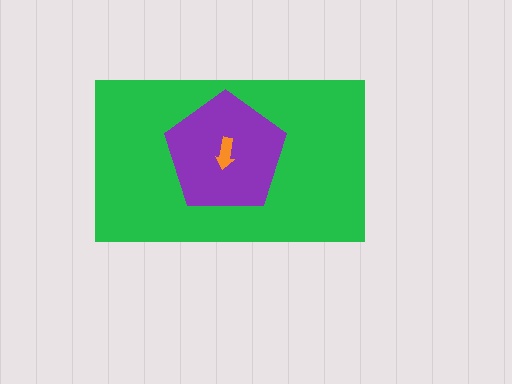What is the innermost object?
The orange arrow.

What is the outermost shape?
The green rectangle.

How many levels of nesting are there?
3.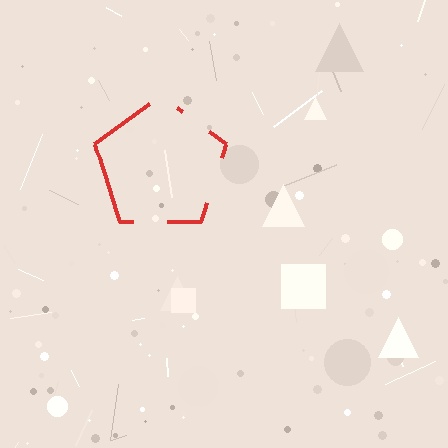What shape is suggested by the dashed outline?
The dashed outline suggests a pentagon.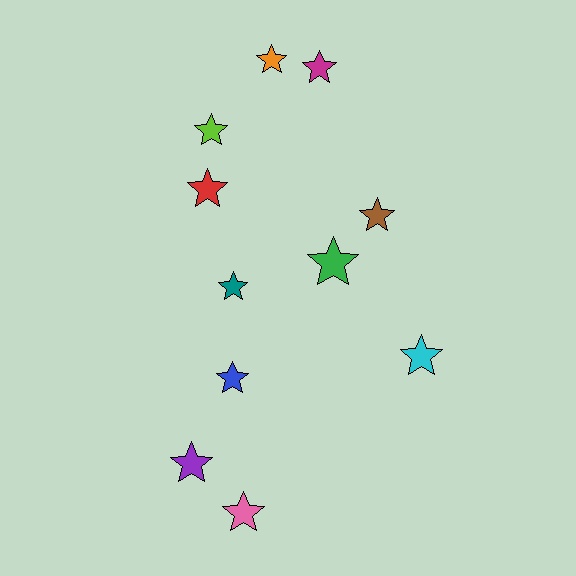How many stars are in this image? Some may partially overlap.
There are 11 stars.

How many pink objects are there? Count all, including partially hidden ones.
There is 1 pink object.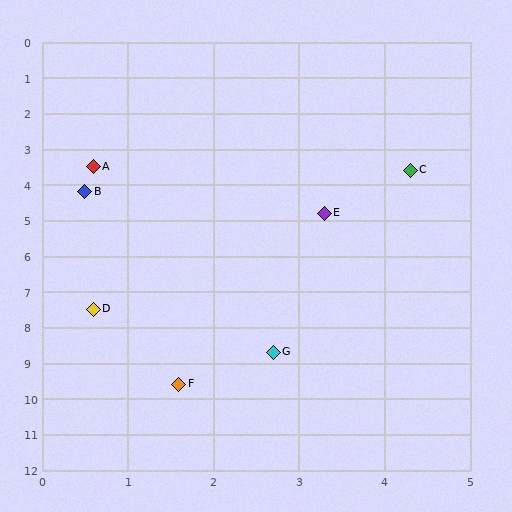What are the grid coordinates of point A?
Point A is at approximately (0.6, 3.5).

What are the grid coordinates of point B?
Point B is at approximately (0.5, 4.2).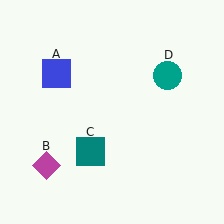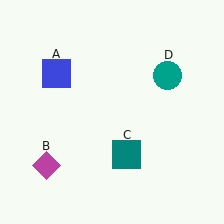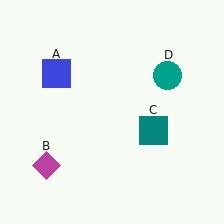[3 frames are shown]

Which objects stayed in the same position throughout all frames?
Blue square (object A) and magenta diamond (object B) and teal circle (object D) remained stationary.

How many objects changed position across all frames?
1 object changed position: teal square (object C).